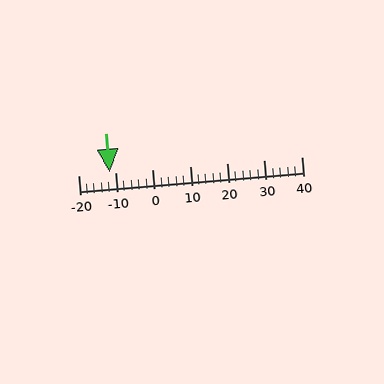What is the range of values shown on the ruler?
The ruler shows values from -20 to 40.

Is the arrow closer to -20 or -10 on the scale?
The arrow is closer to -10.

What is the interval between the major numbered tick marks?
The major tick marks are spaced 10 units apart.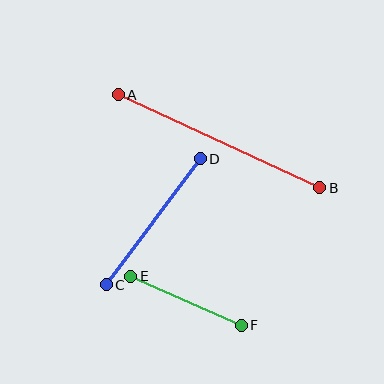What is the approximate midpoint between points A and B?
The midpoint is at approximately (219, 141) pixels.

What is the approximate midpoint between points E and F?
The midpoint is at approximately (186, 301) pixels.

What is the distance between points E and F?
The distance is approximately 121 pixels.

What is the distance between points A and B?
The distance is approximately 222 pixels.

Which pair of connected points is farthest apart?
Points A and B are farthest apart.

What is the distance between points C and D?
The distance is approximately 157 pixels.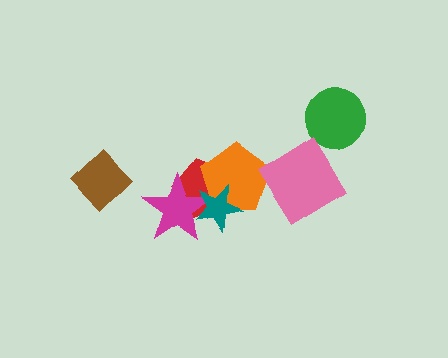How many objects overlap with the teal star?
3 objects overlap with the teal star.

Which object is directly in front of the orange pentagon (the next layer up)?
The magenta star is directly in front of the orange pentagon.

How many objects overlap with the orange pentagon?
3 objects overlap with the orange pentagon.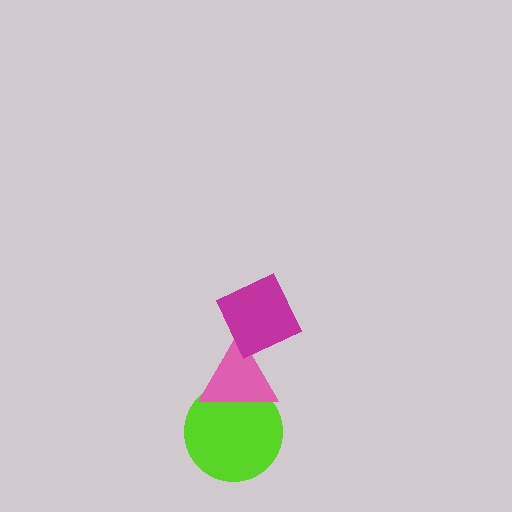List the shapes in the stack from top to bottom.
From top to bottom: the magenta diamond, the pink triangle, the lime circle.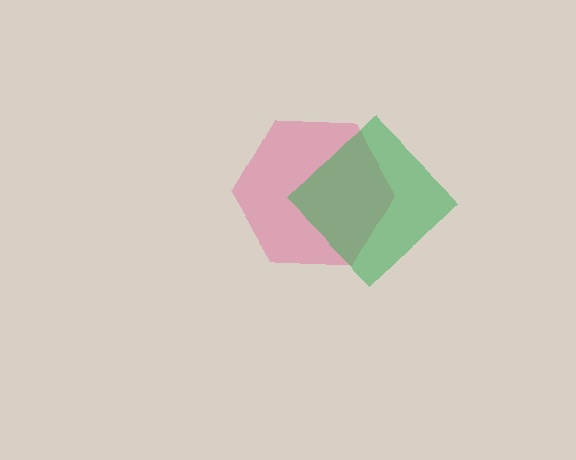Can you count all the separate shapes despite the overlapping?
Yes, there are 2 separate shapes.